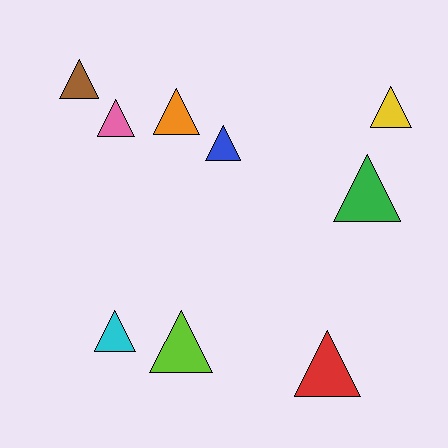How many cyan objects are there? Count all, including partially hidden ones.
There is 1 cyan object.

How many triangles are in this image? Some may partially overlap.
There are 9 triangles.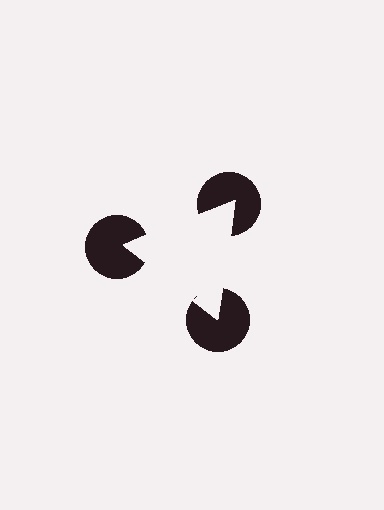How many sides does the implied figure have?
3 sides.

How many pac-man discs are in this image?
There are 3 — one at each vertex of the illusory triangle.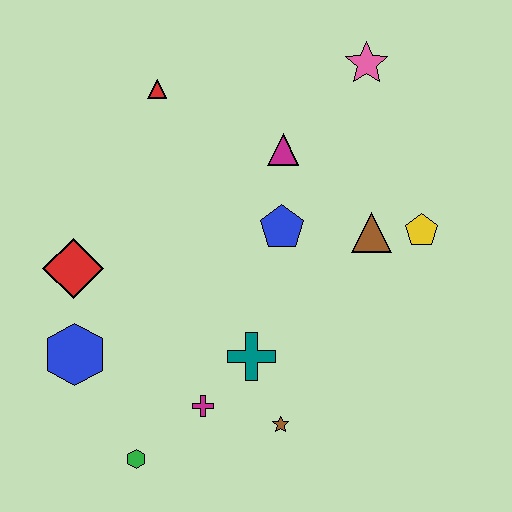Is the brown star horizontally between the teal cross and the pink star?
Yes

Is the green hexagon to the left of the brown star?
Yes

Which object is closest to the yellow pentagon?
The brown triangle is closest to the yellow pentagon.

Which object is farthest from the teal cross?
The pink star is farthest from the teal cross.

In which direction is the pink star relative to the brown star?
The pink star is above the brown star.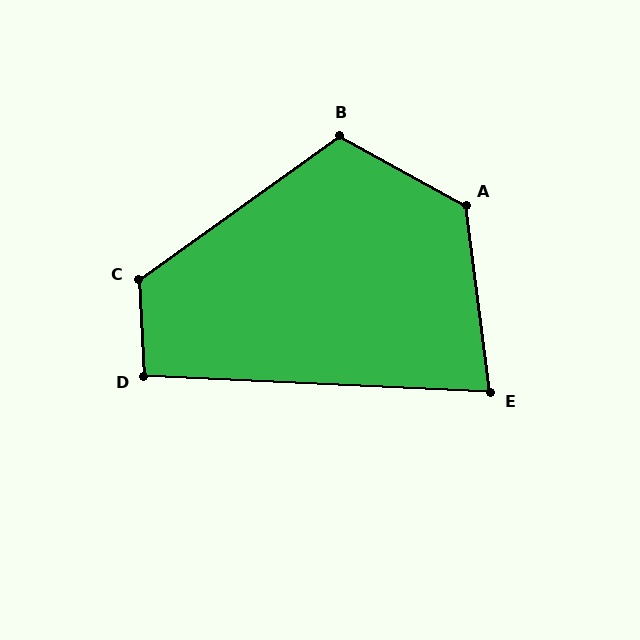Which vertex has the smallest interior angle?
E, at approximately 80 degrees.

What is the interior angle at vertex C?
Approximately 123 degrees (obtuse).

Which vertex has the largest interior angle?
A, at approximately 126 degrees.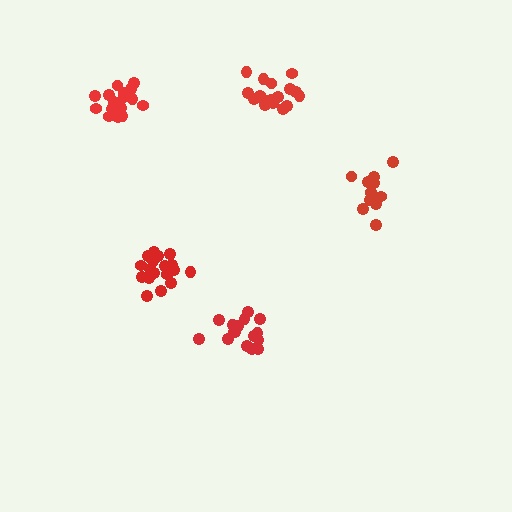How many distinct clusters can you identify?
There are 5 distinct clusters.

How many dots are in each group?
Group 1: 18 dots, Group 2: 13 dots, Group 3: 18 dots, Group 4: 16 dots, Group 5: 17 dots (82 total).